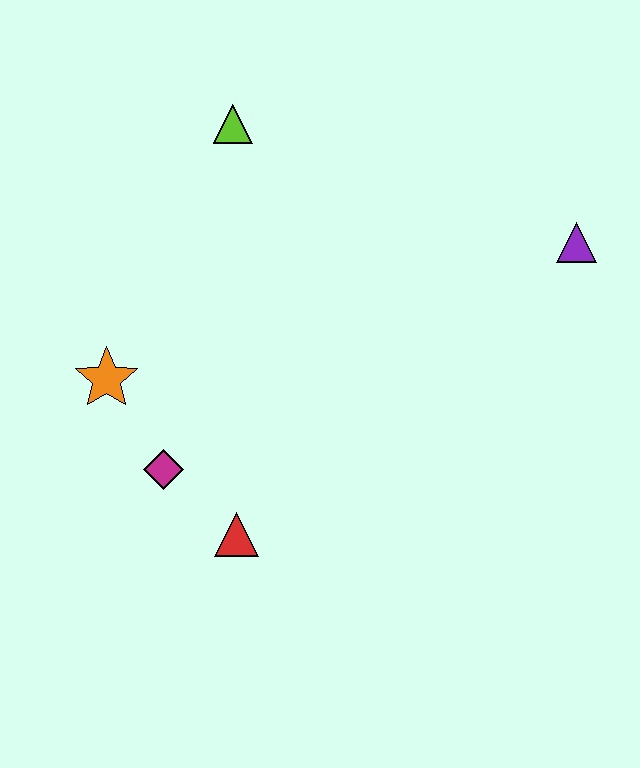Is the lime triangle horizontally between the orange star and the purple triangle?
Yes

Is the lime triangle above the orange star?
Yes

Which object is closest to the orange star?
The magenta diamond is closest to the orange star.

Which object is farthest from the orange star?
The purple triangle is farthest from the orange star.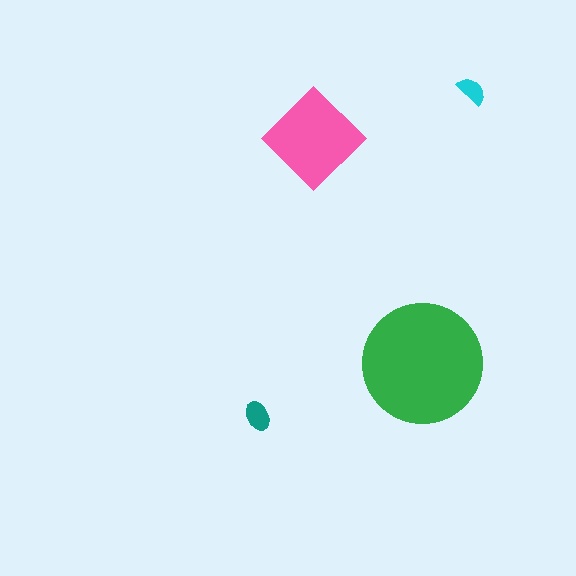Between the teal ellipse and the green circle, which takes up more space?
The green circle.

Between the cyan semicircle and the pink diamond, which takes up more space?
The pink diamond.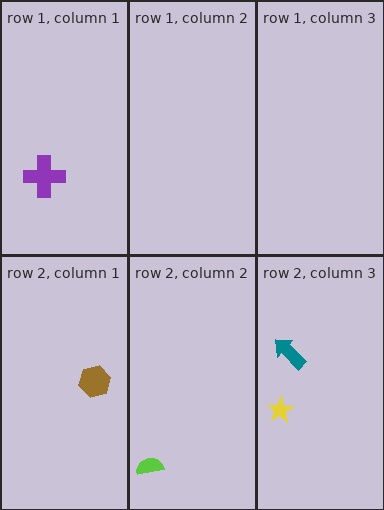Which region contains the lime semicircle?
The row 2, column 2 region.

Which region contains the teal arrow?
The row 2, column 3 region.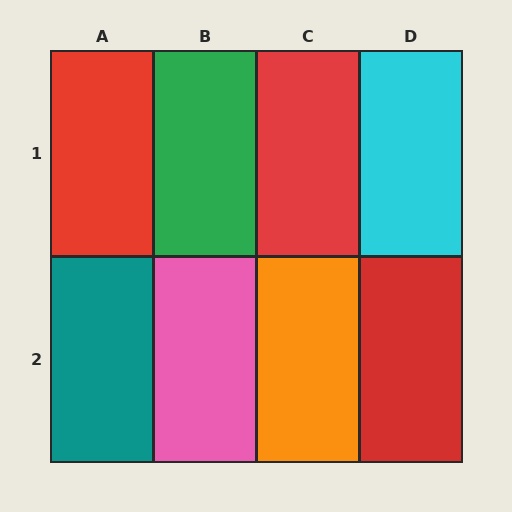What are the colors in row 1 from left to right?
Red, green, red, cyan.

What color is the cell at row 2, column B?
Pink.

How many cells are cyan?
1 cell is cyan.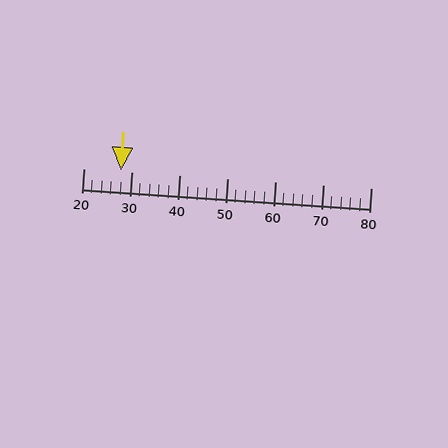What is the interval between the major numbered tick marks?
The major tick marks are spaced 10 units apart.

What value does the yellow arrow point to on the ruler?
The yellow arrow points to approximately 28.